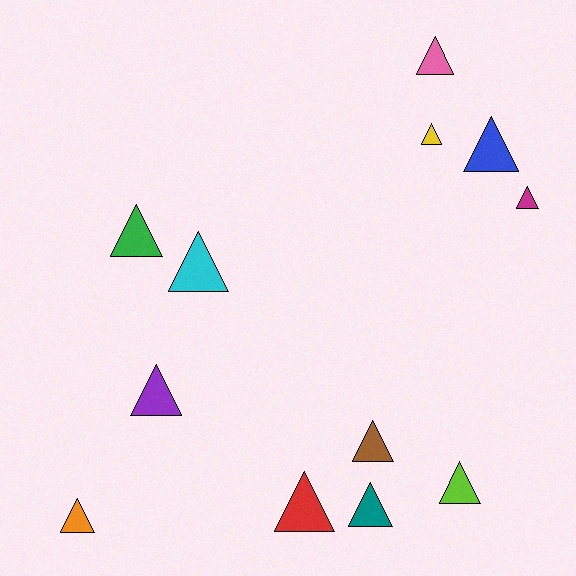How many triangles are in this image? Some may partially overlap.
There are 12 triangles.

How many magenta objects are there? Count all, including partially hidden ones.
There is 1 magenta object.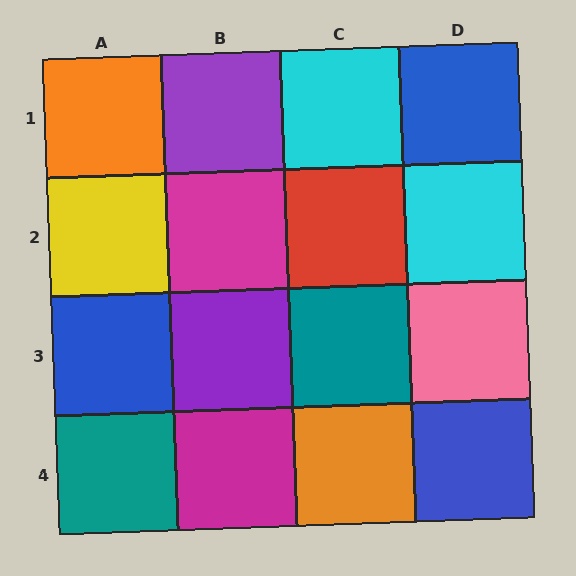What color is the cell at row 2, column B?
Magenta.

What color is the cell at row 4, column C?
Orange.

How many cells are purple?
2 cells are purple.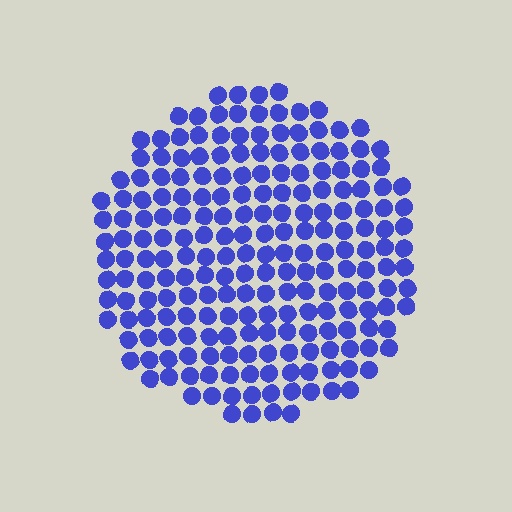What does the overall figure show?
The overall figure shows a circle.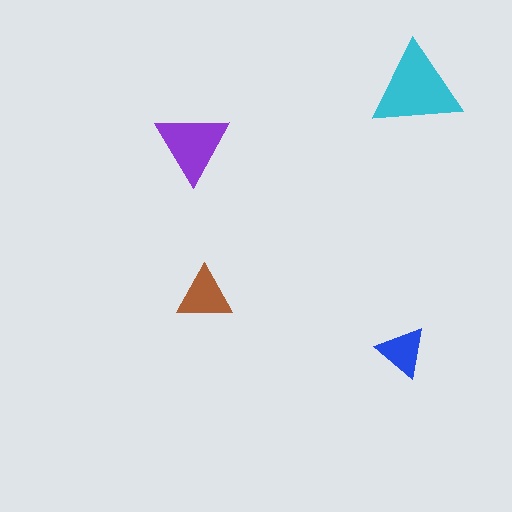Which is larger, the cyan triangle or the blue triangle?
The cyan one.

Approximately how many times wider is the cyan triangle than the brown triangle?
About 1.5 times wider.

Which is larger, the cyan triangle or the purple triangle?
The cyan one.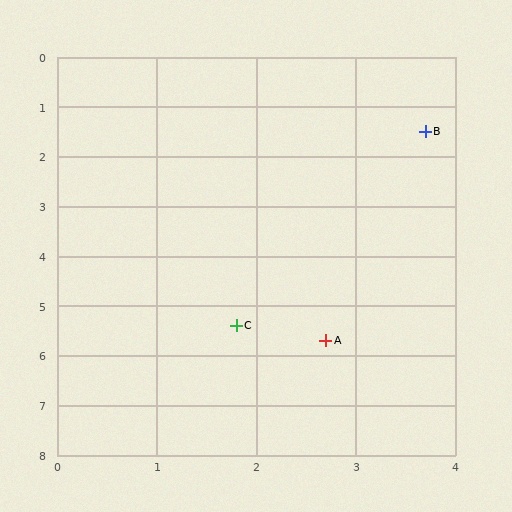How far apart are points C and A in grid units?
Points C and A are about 0.9 grid units apart.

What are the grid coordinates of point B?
Point B is at approximately (3.7, 1.5).